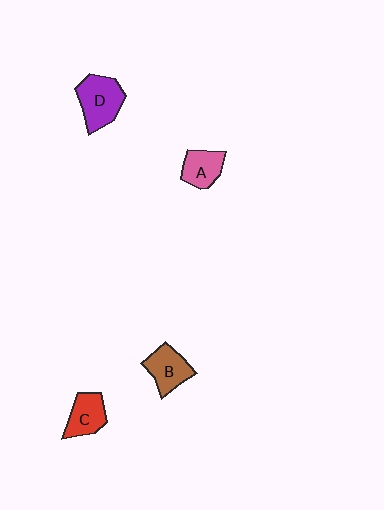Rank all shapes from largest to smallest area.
From largest to smallest: D (purple), B (brown), C (red), A (pink).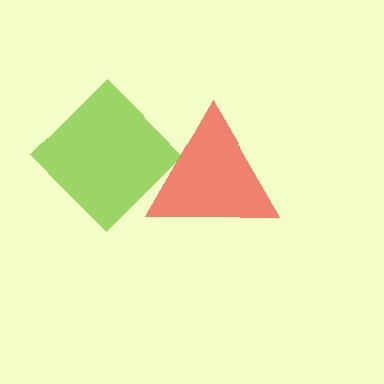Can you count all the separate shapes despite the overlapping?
Yes, there are 2 separate shapes.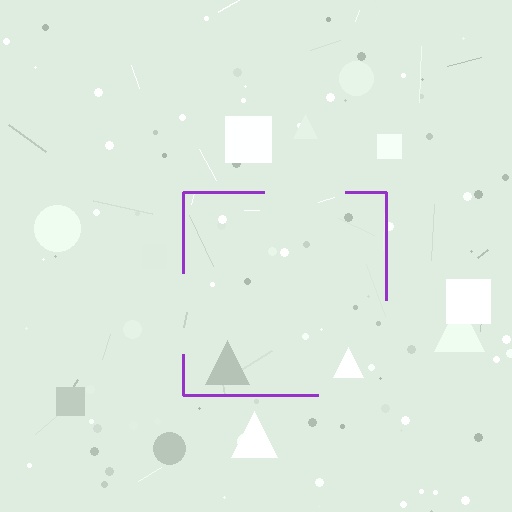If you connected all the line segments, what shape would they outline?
They would outline a square.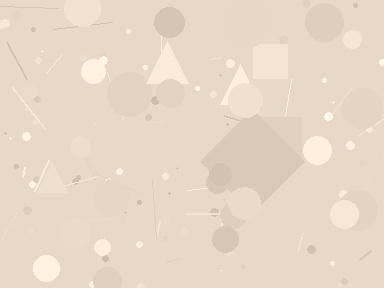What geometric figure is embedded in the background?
A diamond is embedded in the background.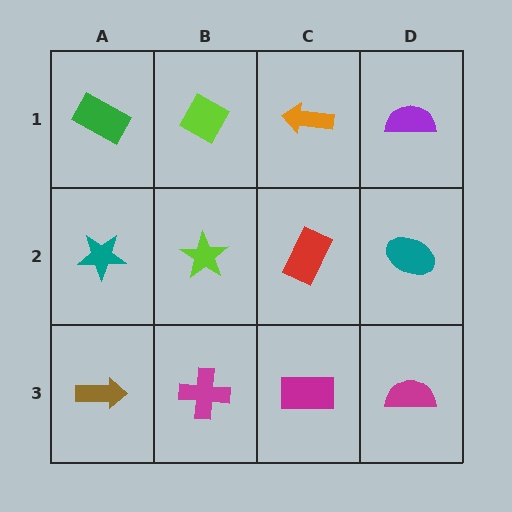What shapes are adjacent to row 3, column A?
A teal star (row 2, column A), a magenta cross (row 3, column B).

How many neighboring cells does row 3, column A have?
2.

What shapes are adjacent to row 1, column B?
A lime star (row 2, column B), a green rectangle (row 1, column A), an orange arrow (row 1, column C).